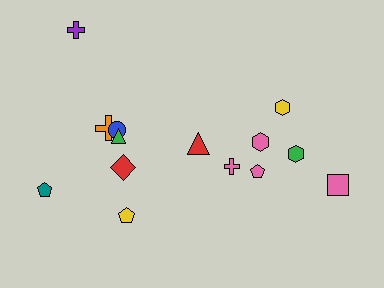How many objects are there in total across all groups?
There are 14 objects.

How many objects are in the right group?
There are 6 objects.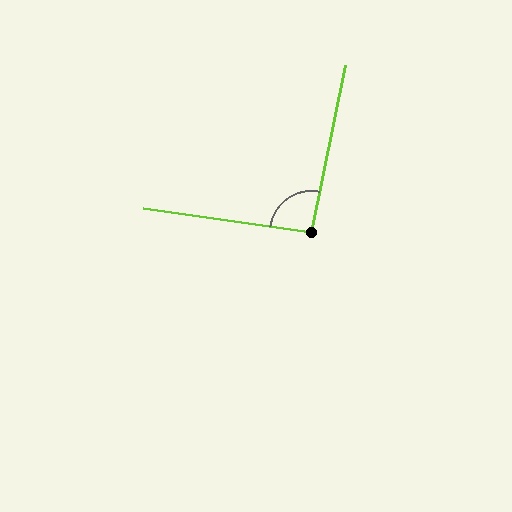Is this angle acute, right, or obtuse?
It is approximately a right angle.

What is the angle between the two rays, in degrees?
Approximately 94 degrees.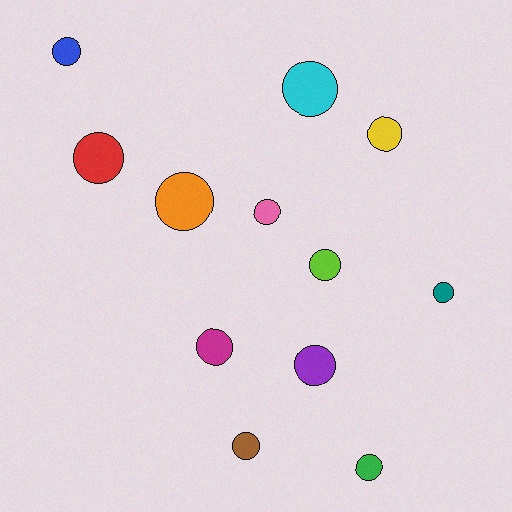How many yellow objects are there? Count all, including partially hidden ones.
There is 1 yellow object.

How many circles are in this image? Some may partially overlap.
There are 12 circles.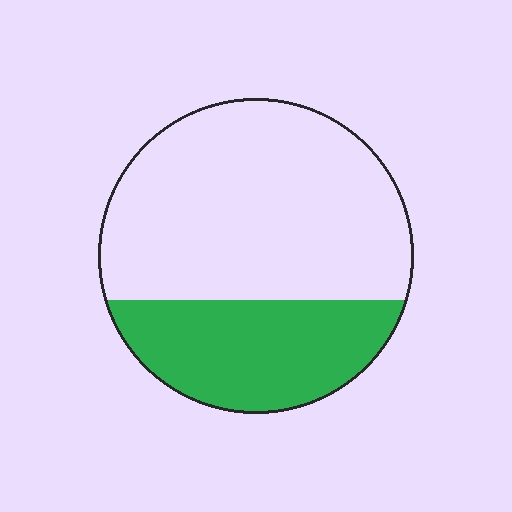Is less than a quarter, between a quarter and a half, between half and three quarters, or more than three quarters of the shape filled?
Between a quarter and a half.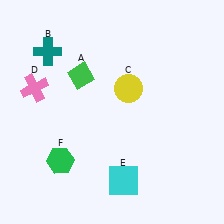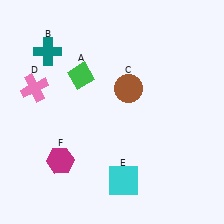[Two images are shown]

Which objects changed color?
C changed from yellow to brown. F changed from green to magenta.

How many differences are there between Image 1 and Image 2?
There are 2 differences between the two images.